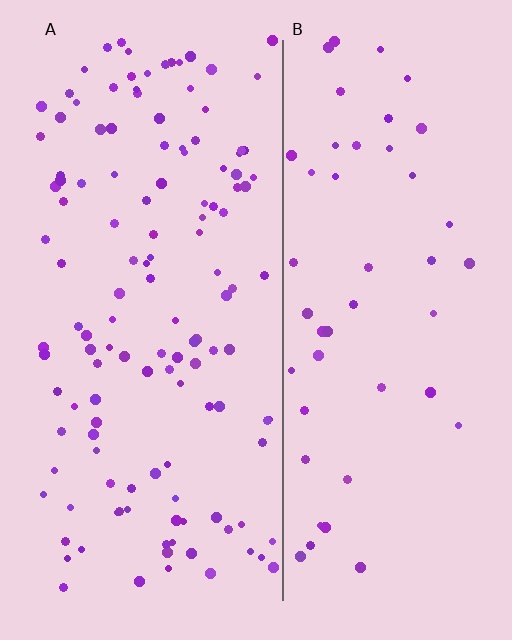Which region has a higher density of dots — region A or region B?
A (the left).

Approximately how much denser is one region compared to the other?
Approximately 2.6× — region A over region B.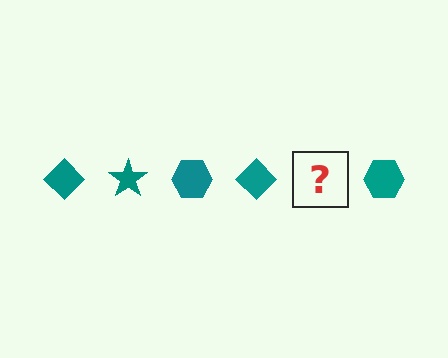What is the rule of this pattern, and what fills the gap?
The rule is that the pattern cycles through diamond, star, hexagon shapes in teal. The gap should be filled with a teal star.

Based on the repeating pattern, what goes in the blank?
The blank should be a teal star.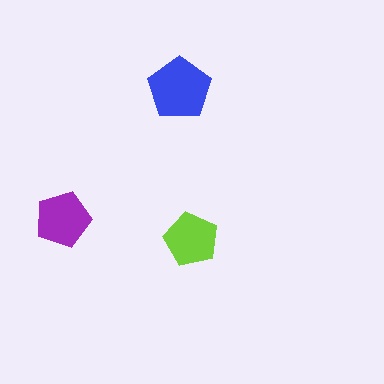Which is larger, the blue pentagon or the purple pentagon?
The blue one.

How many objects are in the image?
There are 3 objects in the image.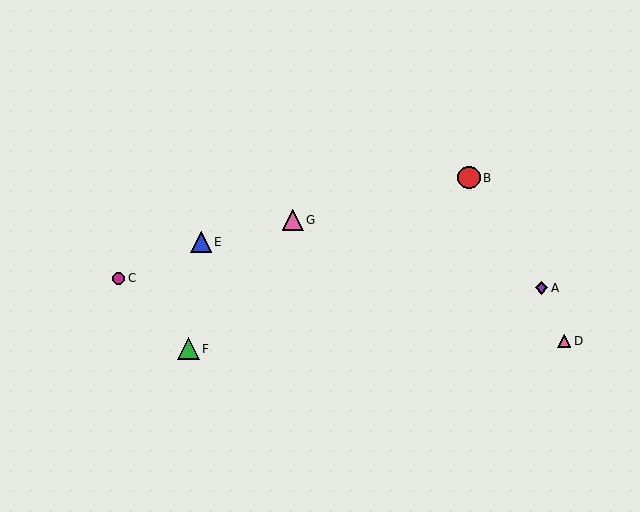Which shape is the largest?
The red circle (labeled B) is the largest.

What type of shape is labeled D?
Shape D is a pink triangle.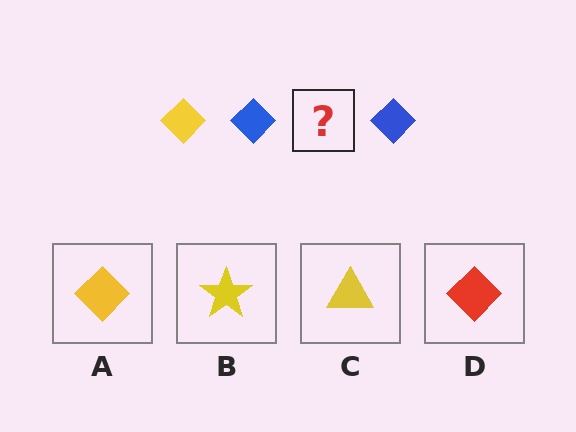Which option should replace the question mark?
Option A.